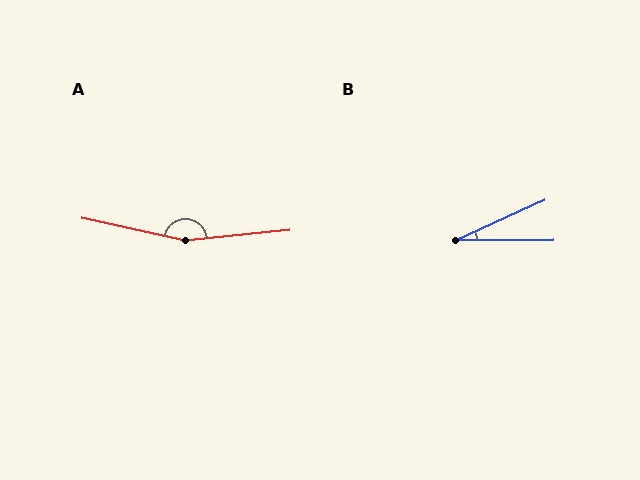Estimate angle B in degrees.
Approximately 24 degrees.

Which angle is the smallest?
B, at approximately 24 degrees.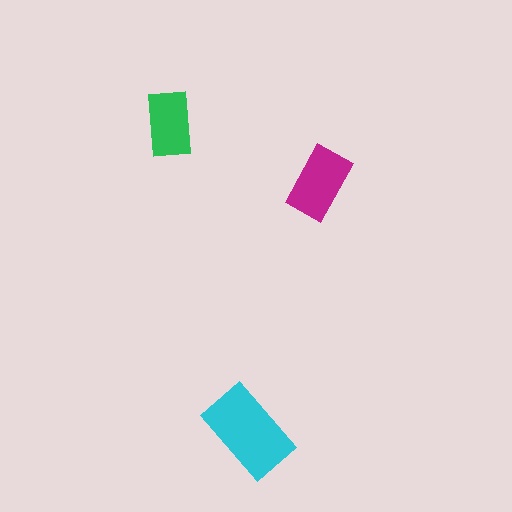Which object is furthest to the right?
The magenta rectangle is rightmost.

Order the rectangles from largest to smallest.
the cyan one, the magenta one, the green one.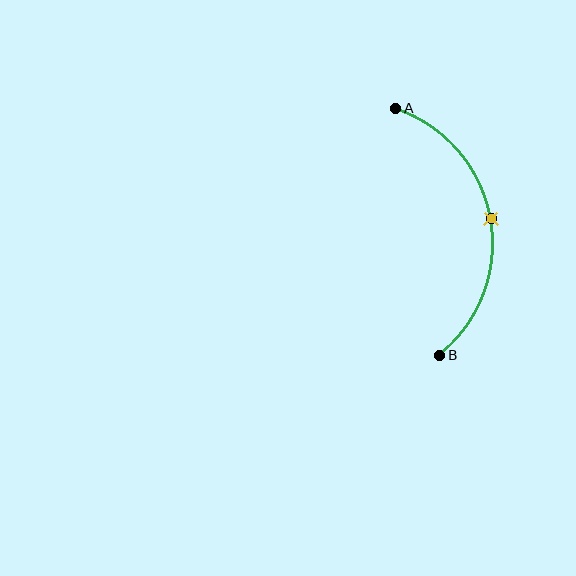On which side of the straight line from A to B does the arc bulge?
The arc bulges to the right of the straight line connecting A and B.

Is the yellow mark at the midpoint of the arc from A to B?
Yes. The yellow mark lies on the arc at equal arc-length from both A and B — it is the arc midpoint.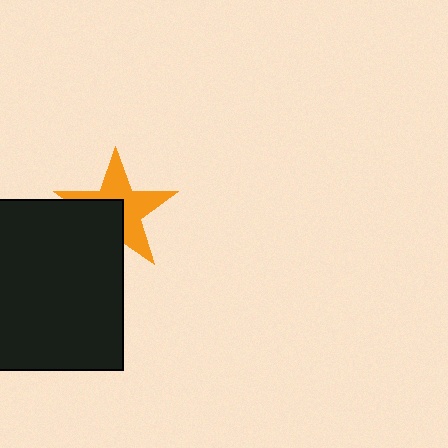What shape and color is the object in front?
The object in front is a black square.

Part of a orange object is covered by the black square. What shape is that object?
It is a star.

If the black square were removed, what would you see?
You would see the complete orange star.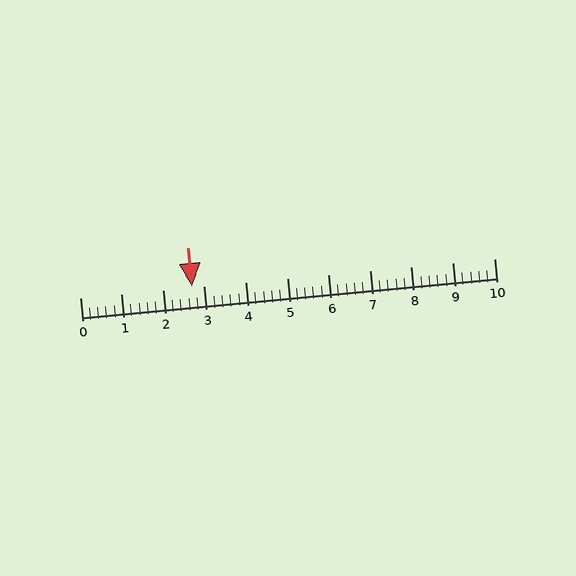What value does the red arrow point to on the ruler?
The red arrow points to approximately 2.7.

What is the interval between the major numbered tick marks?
The major tick marks are spaced 1 units apart.